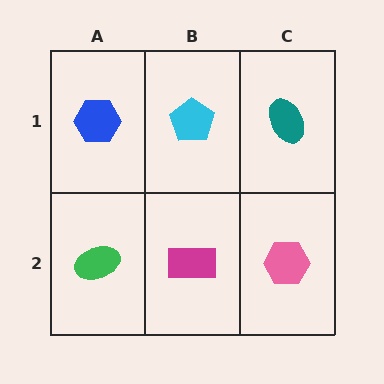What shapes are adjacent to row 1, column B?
A magenta rectangle (row 2, column B), a blue hexagon (row 1, column A), a teal ellipse (row 1, column C).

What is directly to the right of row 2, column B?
A pink hexagon.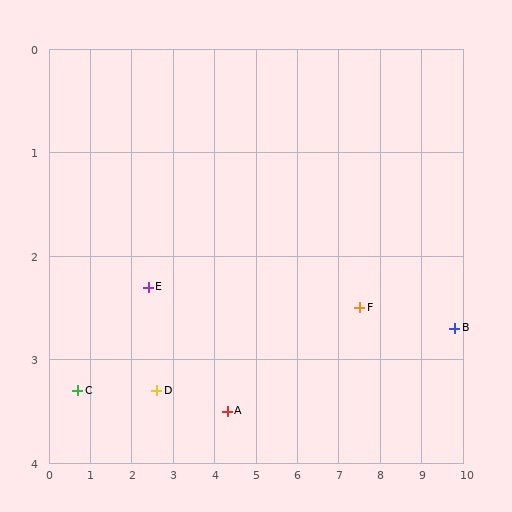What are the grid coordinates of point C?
Point C is at approximately (0.7, 3.3).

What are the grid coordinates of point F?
Point F is at approximately (7.5, 2.5).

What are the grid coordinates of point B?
Point B is at approximately (9.8, 2.7).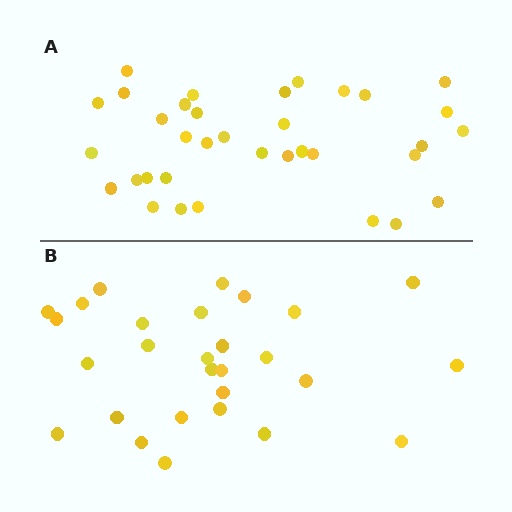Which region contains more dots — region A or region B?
Region A (the top region) has more dots.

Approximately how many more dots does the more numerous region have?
Region A has roughly 8 or so more dots than region B.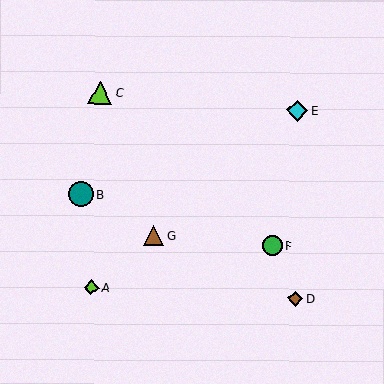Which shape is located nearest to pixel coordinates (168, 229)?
The brown triangle (labeled G) at (153, 236) is nearest to that location.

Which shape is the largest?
The teal circle (labeled B) is the largest.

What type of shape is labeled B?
Shape B is a teal circle.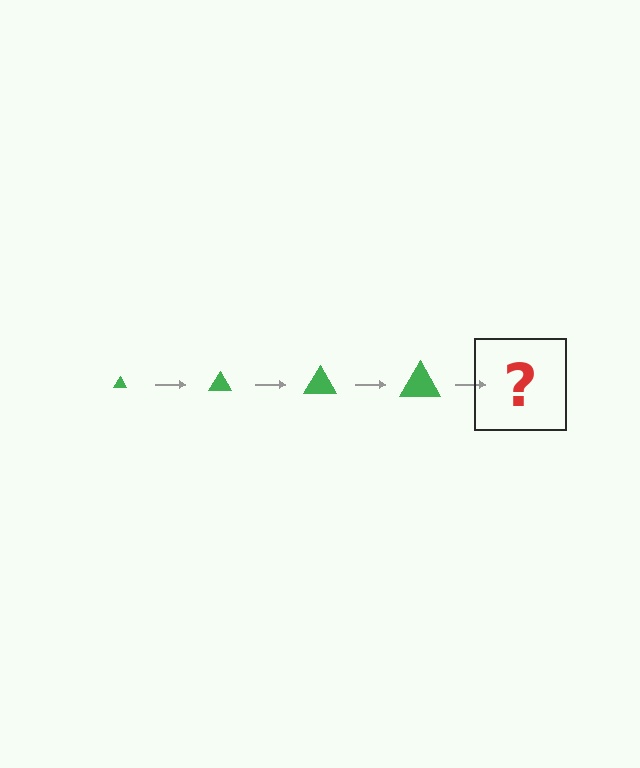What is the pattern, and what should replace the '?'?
The pattern is that the triangle gets progressively larger each step. The '?' should be a green triangle, larger than the previous one.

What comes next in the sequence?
The next element should be a green triangle, larger than the previous one.